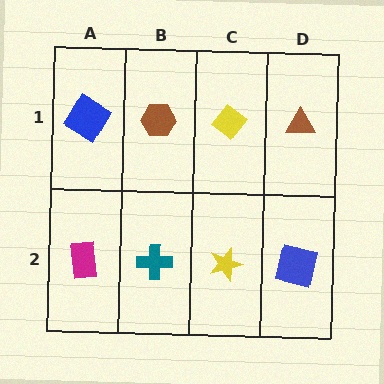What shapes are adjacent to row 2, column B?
A brown hexagon (row 1, column B), a magenta rectangle (row 2, column A), a yellow star (row 2, column C).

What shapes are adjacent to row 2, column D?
A brown triangle (row 1, column D), a yellow star (row 2, column C).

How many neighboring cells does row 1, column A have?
2.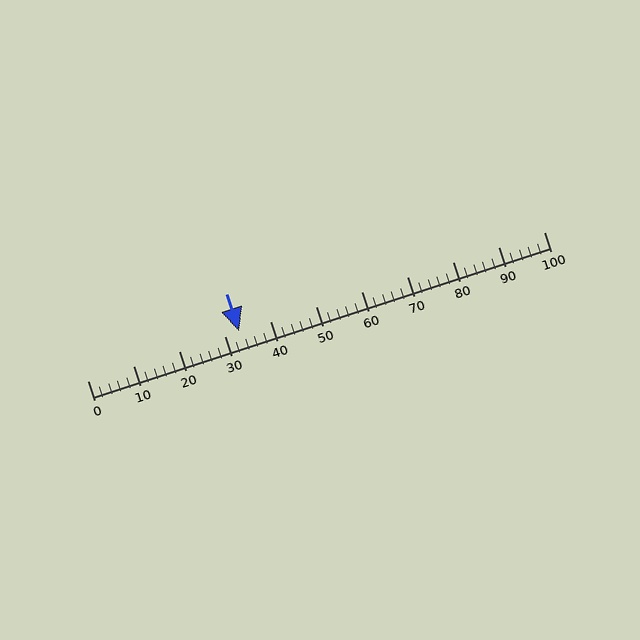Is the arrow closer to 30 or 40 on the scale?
The arrow is closer to 30.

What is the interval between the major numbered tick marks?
The major tick marks are spaced 10 units apart.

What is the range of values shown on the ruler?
The ruler shows values from 0 to 100.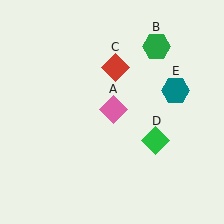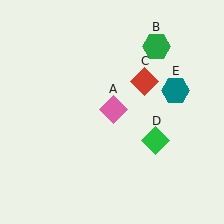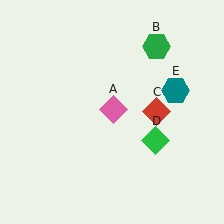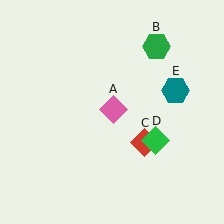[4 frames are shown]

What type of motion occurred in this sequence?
The red diamond (object C) rotated clockwise around the center of the scene.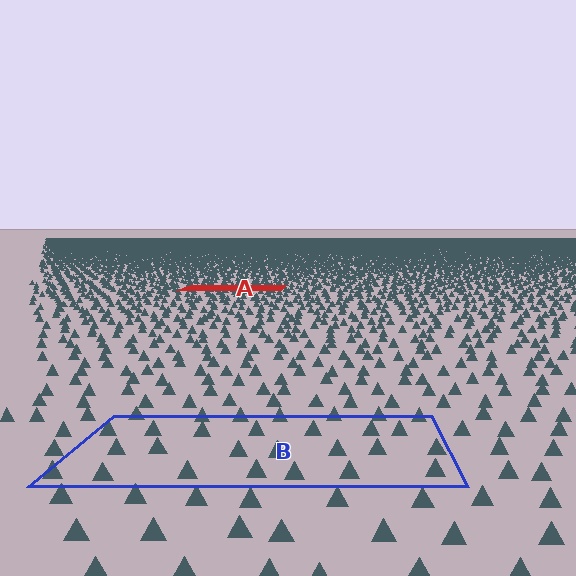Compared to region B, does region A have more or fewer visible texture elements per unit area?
Region A has more texture elements per unit area — they are packed more densely because it is farther away.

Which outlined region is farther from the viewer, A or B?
Region A is farther from the viewer — the texture elements inside it appear smaller and more densely packed.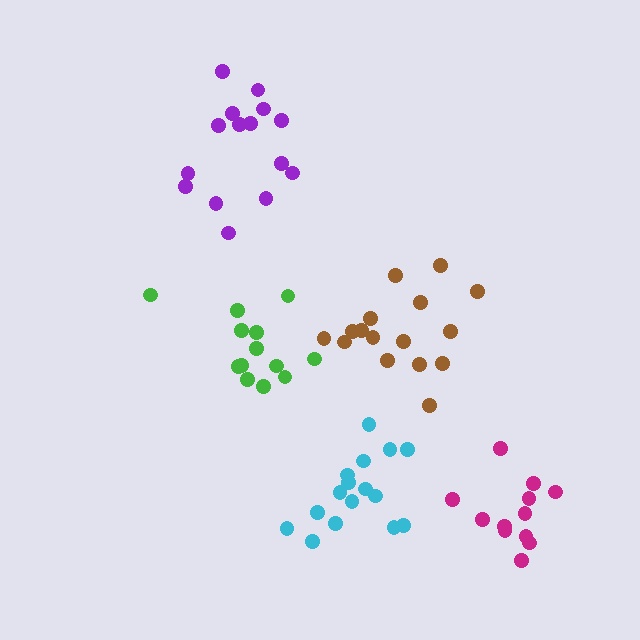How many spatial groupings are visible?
There are 5 spatial groupings.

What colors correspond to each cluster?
The clusters are colored: green, cyan, magenta, purple, brown.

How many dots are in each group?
Group 1: 13 dots, Group 2: 16 dots, Group 3: 12 dots, Group 4: 15 dots, Group 5: 16 dots (72 total).